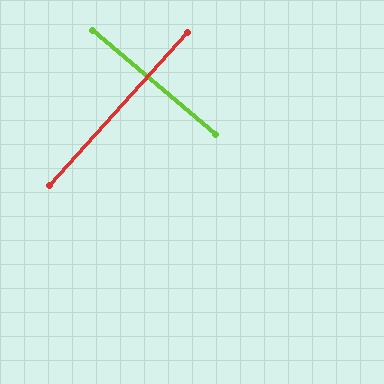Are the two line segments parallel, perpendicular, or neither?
Perpendicular — they meet at approximately 88°.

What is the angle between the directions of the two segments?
Approximately 88 degrees.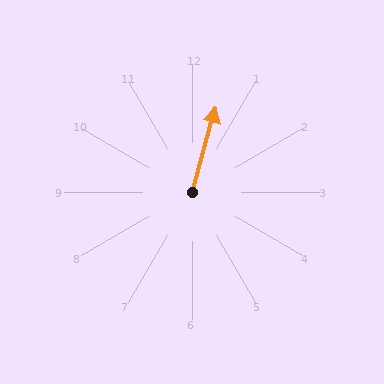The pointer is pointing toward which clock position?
Roughly 1 o'clock.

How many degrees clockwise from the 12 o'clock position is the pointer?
Approximately 16 degrees.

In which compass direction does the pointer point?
North.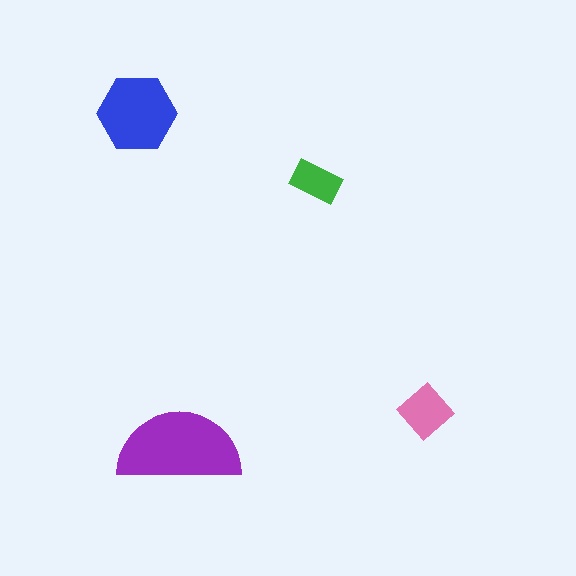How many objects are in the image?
There are 4 objects in the image.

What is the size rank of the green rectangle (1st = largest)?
4th.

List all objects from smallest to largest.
The green rectangle, the pink diamond, the blue hexagon, the purple semicircle.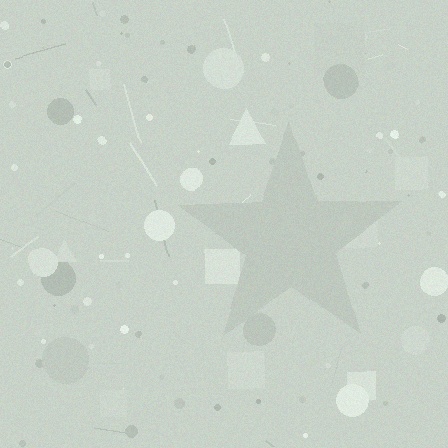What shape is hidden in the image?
A star is hidden in the image.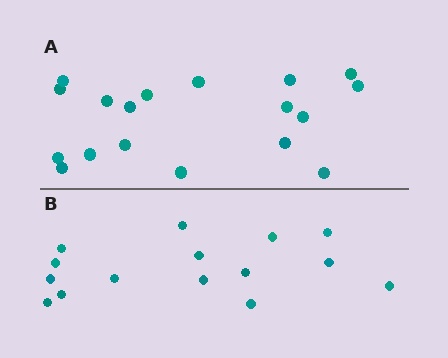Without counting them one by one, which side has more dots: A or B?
Region A (the top region) has more dots.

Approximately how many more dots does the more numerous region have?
Region A has just a few more — roughly 2 or 3 more dots than region B.